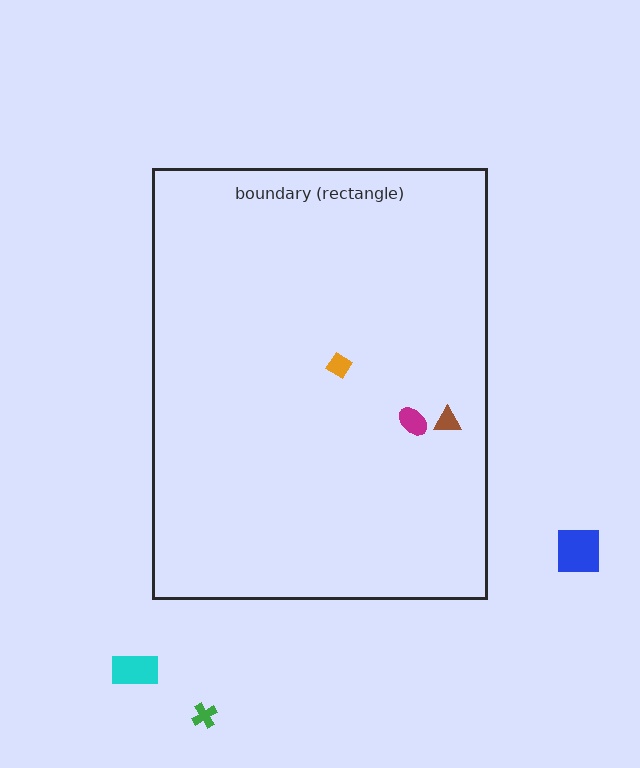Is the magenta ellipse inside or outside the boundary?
Inside.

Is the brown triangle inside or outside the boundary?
Inside.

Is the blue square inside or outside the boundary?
Outside.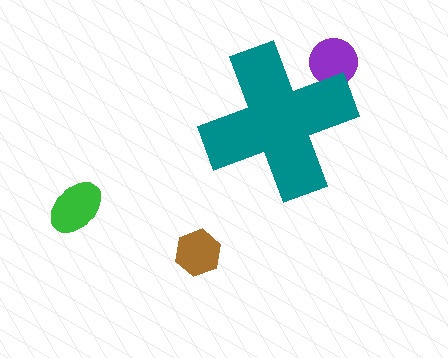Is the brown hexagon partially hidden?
No, the brown hexagon is fully visible.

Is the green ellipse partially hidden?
No, the green ellipse is fully visible.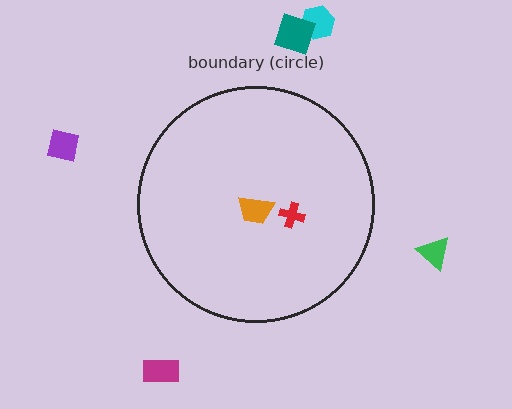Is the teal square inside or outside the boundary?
Outside.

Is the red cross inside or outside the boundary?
Inside.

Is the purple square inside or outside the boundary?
Outside.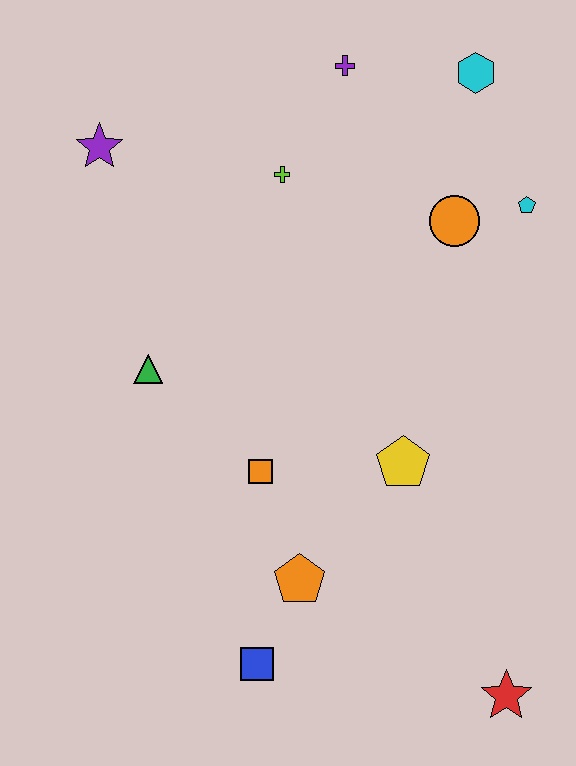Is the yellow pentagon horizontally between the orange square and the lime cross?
No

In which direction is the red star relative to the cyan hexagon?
The red star is below the cyan hexagon.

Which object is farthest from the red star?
The purple star is farthest from the red star.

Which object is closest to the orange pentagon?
The blue square is closest to the orange pentagon.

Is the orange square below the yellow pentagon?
Yes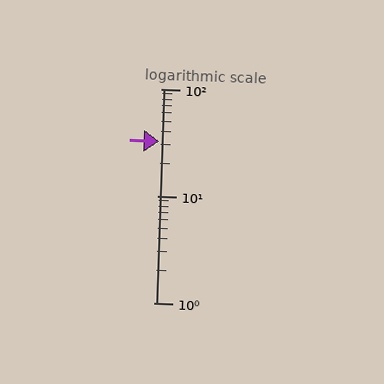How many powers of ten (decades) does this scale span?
The scale spans 2 decades, from 1 to 100.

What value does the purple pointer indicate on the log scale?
The pointer indicates approximately 32.